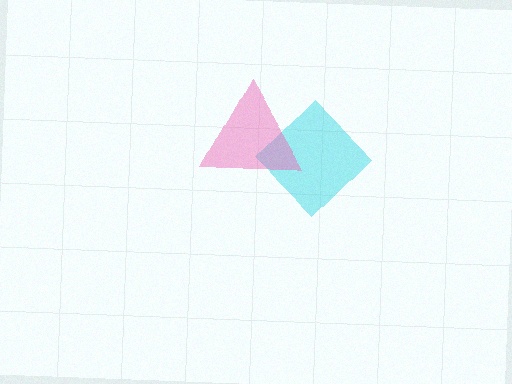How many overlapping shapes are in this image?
There are 2 overlapping shapes in the image.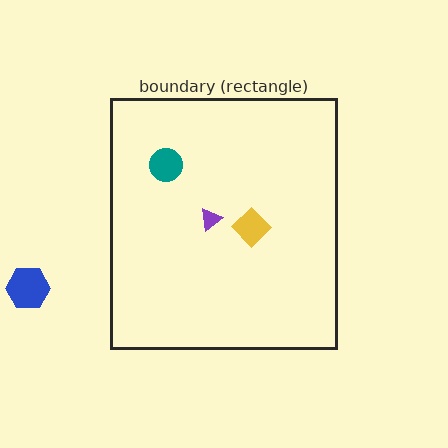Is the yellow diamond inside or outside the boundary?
Inside.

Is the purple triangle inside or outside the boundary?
Inside.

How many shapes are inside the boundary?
3 inside, 1 outside.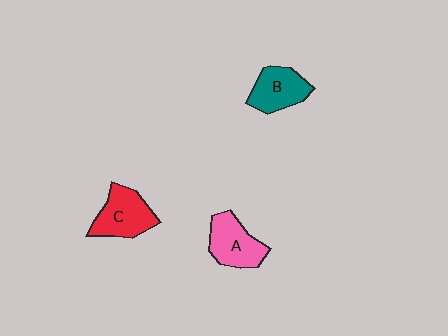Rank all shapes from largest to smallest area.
From largest to smallest: C (red), A (pink), B (teal).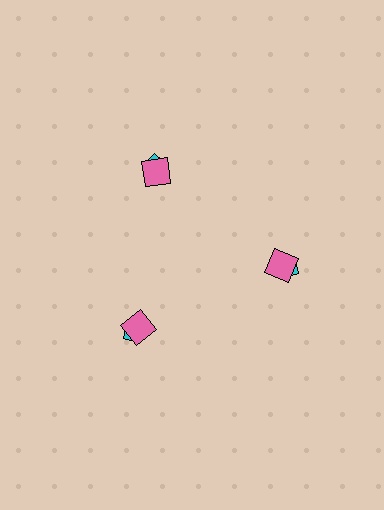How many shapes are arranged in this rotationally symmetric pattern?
There are 6 shapes, arranged in 3 groups of 2.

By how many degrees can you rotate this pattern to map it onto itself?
The pattern maps onto itself every 120 degrees of rotation.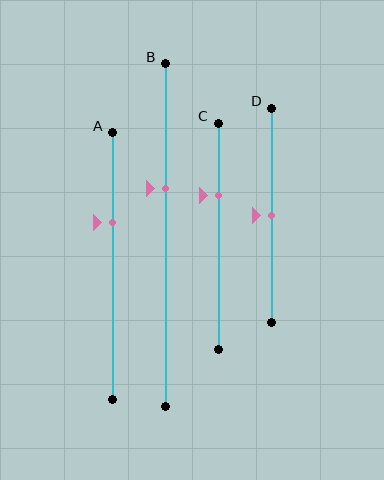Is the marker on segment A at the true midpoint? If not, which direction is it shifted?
No, the marker on segment A is shifted upward by about 16% of the segment length.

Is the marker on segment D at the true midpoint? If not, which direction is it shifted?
Yes, the marker on segment D is at the true midpoint.